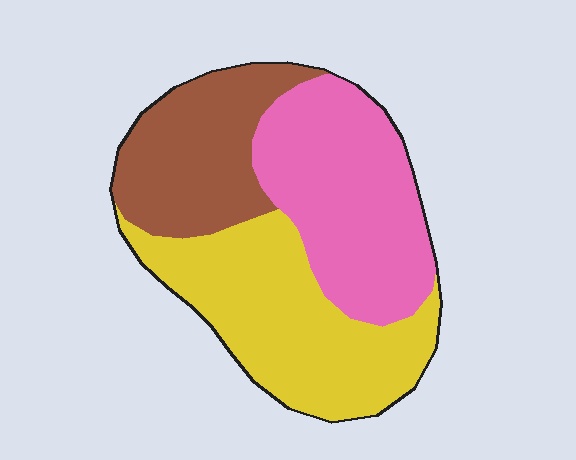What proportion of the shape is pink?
Pink takes up about three eighths (3/8) of the shape.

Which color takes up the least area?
Brown, at roughly 25%.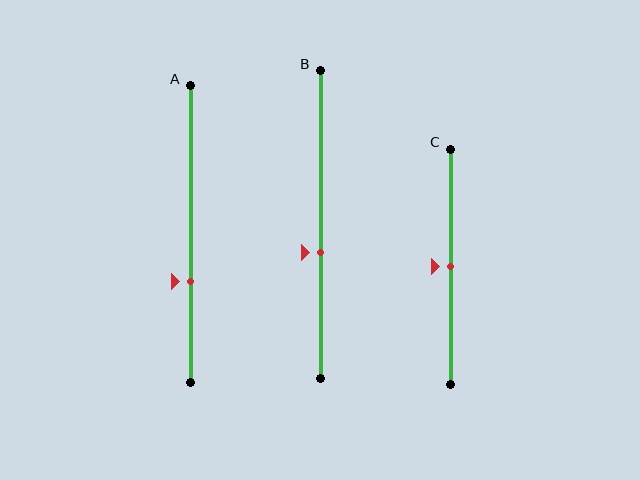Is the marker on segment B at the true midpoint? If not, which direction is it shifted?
No, the marker on segment B is shifted downward by about 9% of the segment length.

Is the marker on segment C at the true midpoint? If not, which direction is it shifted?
Yes, the marker on segment C is at the true midpoint.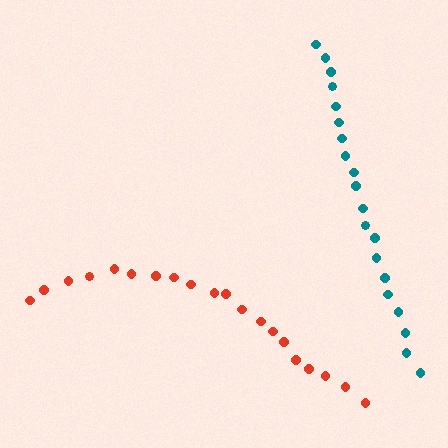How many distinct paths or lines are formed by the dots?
There are 2 distinct paths.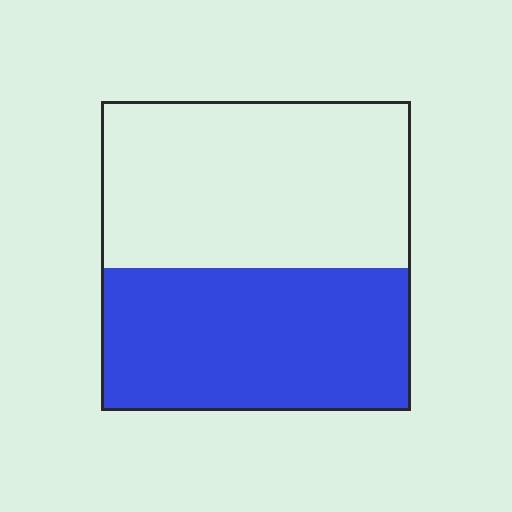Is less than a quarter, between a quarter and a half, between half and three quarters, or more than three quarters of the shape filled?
Between a quarter and a half.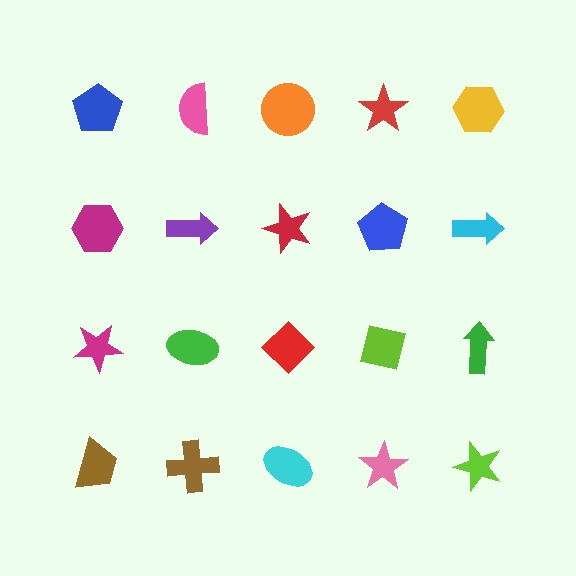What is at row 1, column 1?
A blue pentagon.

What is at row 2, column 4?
A blue pentagon.